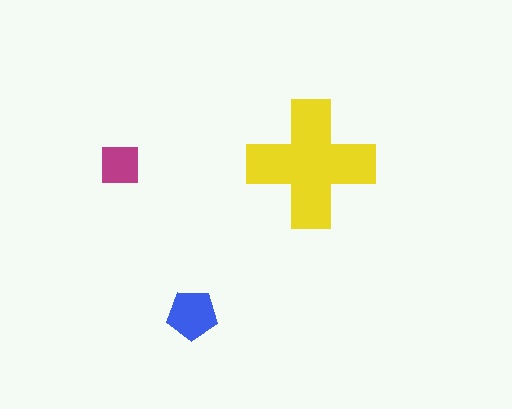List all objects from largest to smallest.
The yellow cross, the blue pentagon, the magenta square.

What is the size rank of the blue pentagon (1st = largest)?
2nd.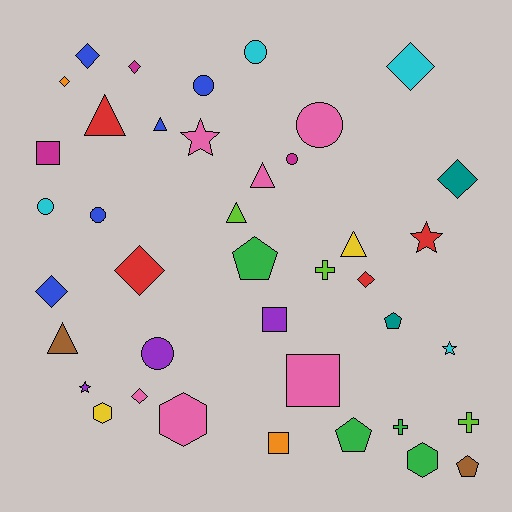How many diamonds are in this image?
There are 9 diamonds.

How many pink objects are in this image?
There are 6 pink objects.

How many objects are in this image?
There are 40 objects.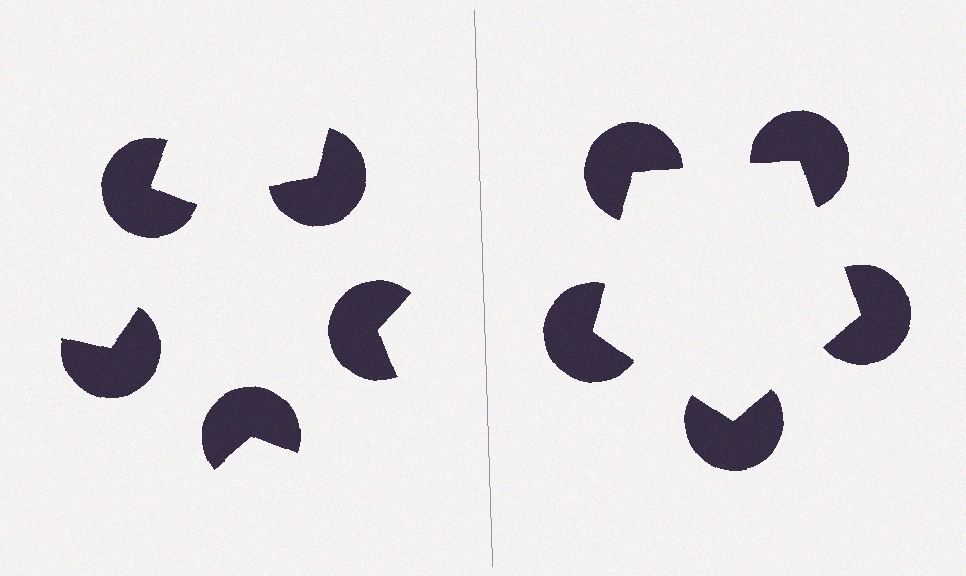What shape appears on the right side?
An illusory pentagon.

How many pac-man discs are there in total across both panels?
10 — 5 on each side.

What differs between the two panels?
The pac-man discs are positioned identically on both sides; only the wedge orientations differ. On the right they align to a pentagon; on the left they are misaligned.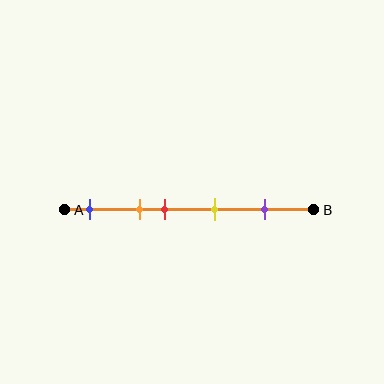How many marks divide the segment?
There are 5 marks dividing the segment.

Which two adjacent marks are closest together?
The orange and red marks are the closest adjacent pair.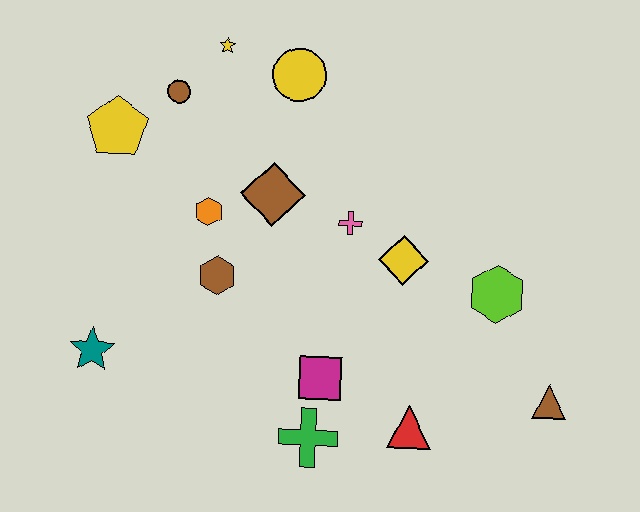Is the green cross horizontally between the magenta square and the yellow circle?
Yes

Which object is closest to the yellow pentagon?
The brown circle is closest to the yellow pentagon.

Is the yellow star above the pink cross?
Yes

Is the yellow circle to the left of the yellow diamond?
Yes